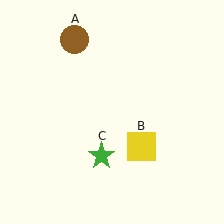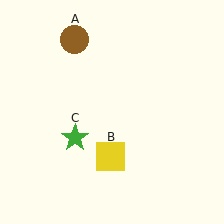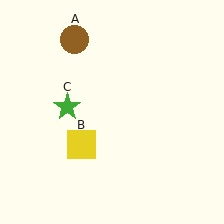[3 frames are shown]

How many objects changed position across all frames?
2 objects changed position: yellow square (object B), green star (object C).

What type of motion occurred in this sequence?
The yellow square (object B), green star (object C) rotated clockwise around the center of the scene.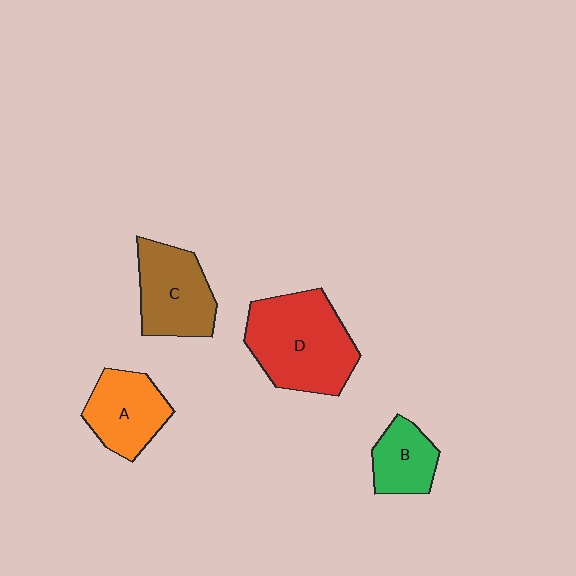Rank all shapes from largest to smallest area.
From largest to smallest: D (red), C (brown), A (orange), B (green).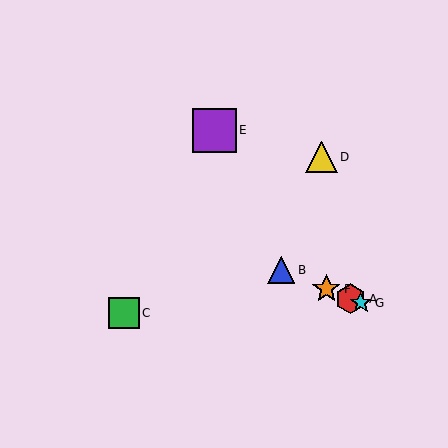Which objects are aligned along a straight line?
Objects A, B, F, G are aligned along a straight line.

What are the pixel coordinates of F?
Object F is at (326, 289).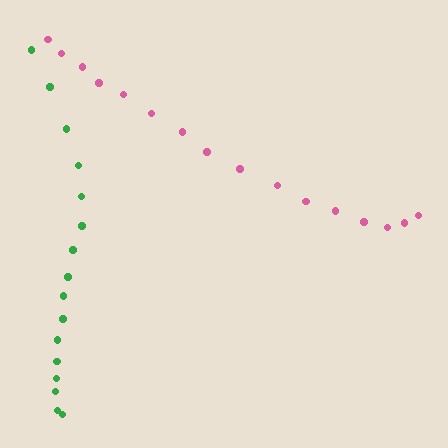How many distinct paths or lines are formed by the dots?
There are 2 distinct paths.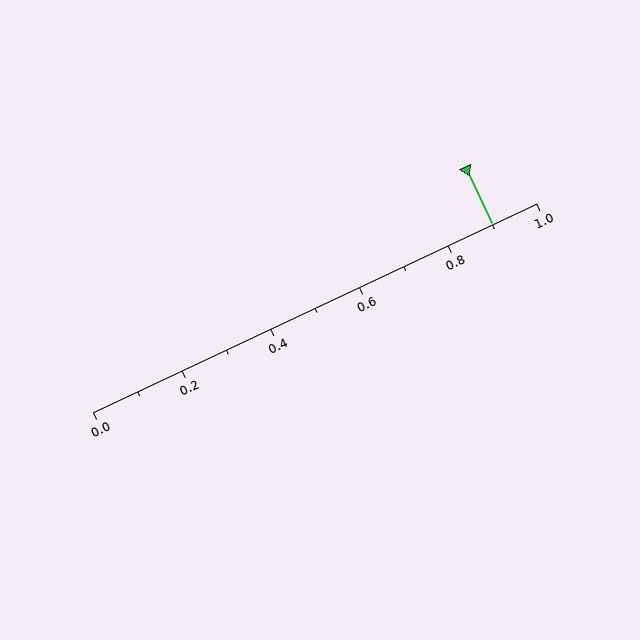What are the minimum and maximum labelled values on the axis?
The axis runs from 0.0 to 1.0.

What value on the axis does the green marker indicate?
The marker indicates approximately 0.9.